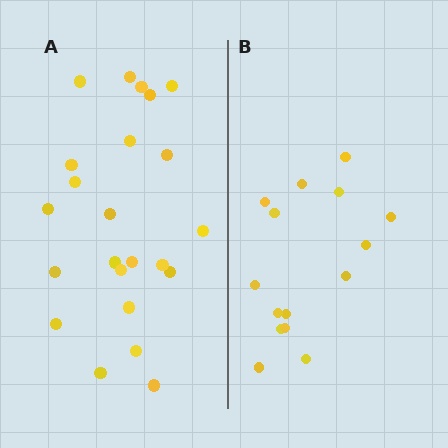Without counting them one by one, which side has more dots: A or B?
Region A (the left region) has more dots.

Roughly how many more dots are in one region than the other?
Region A has roughly 8 or so more dots than region B.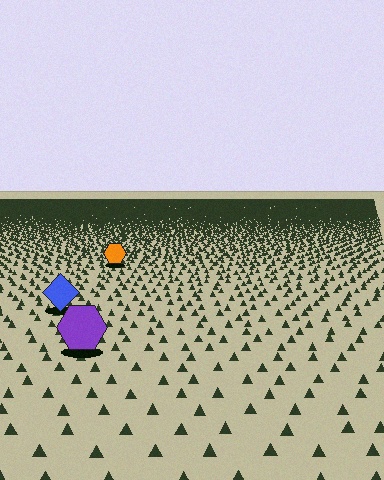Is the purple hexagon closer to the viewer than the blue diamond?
Yes. The purple hexagon is closer — you can tell from the texture gradient: the ground texture is coarser near it.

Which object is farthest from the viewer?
The orange hexagon is farthest from the viewer. It appears smaller and the ground texture around it is denser.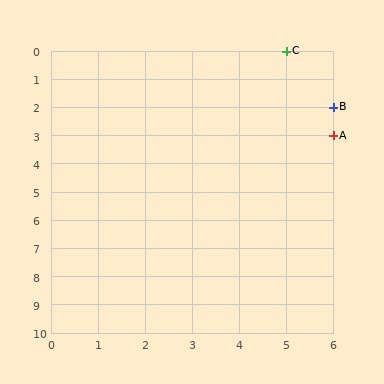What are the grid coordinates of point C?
Point C is at grid coordinates (5, 0).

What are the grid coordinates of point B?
Point B is at grid coordinates (6, 2).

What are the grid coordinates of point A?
Point A is at grid coordinates (6, 3).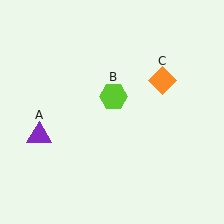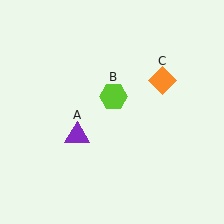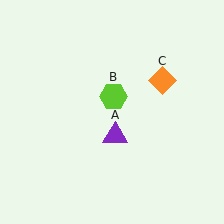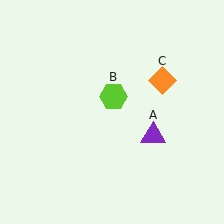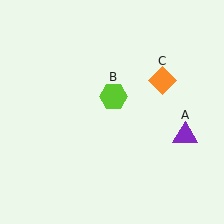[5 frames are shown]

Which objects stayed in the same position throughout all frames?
Lime hexagon (object B) and orange diamond (object C) remained stationary.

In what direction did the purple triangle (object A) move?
The purple triangle (object A) moved right.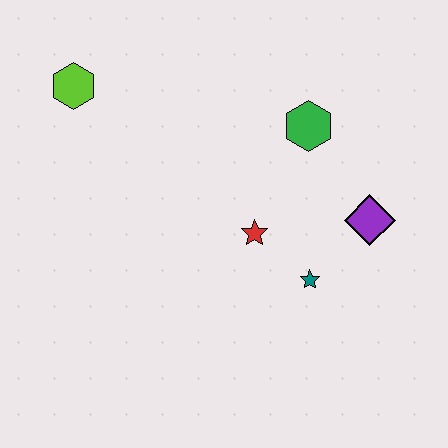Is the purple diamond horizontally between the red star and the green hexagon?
No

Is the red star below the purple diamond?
Yes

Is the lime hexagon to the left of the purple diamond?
Yes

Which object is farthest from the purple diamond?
The lime hexagon is farthest from the purple diamond.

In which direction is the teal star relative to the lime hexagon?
The teal star is to the right of the lime hexagon.